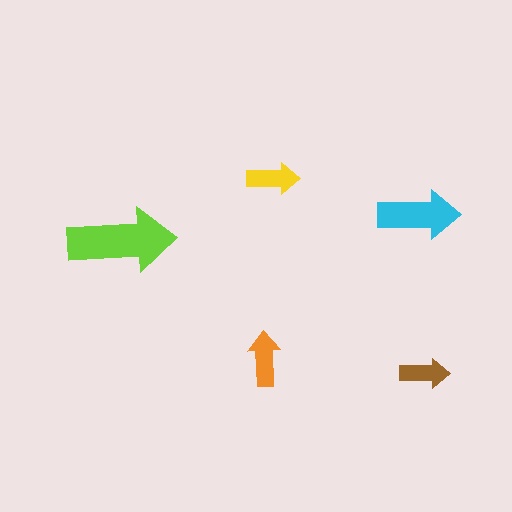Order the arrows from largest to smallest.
the lime one, the cyan one, the orange one, the yellow one, the brown one.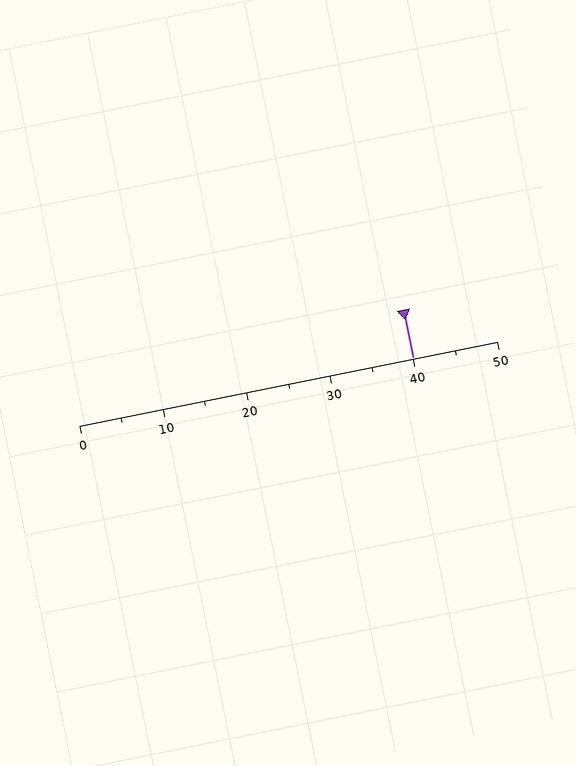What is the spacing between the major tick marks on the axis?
The major ticks are spaced 10 apart.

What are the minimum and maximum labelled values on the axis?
The axis runs from 0 to 50.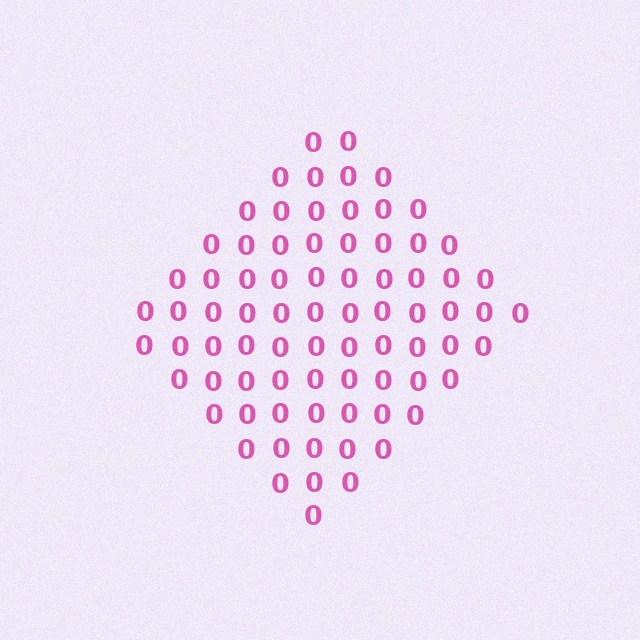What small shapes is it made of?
It is made of small digit 0's.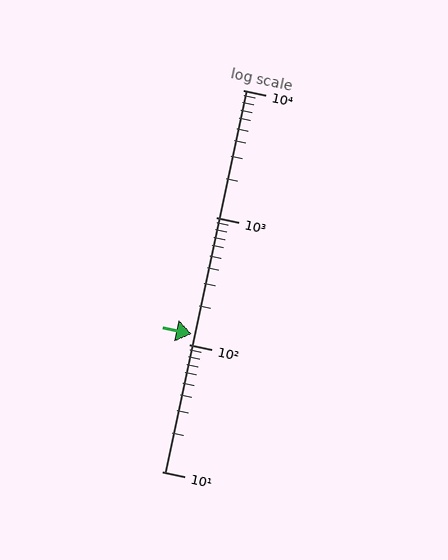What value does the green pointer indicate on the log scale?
The pointer indicates approximately 120.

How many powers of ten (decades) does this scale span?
The scale spans 3 decades, from 10 to 10000.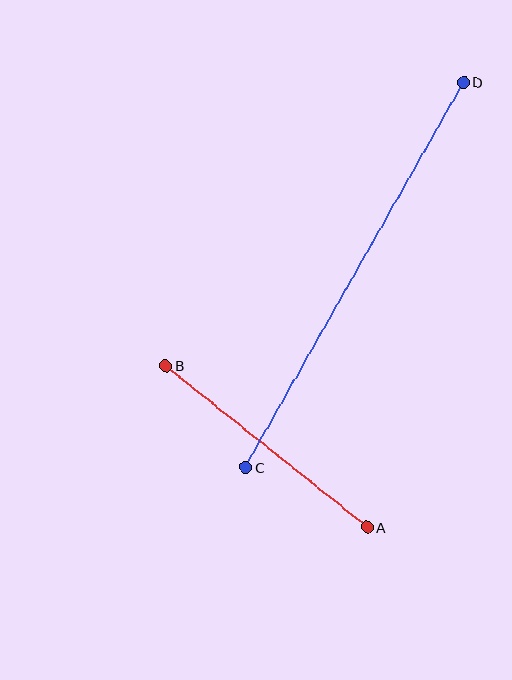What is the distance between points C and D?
The distance is approximately 443 pixels.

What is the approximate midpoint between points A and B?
The midpoint is at approximately (266, 447) pixels.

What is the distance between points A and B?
The distance is approximately 258 pixels.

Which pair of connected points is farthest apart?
Points C and D are farthest apart.